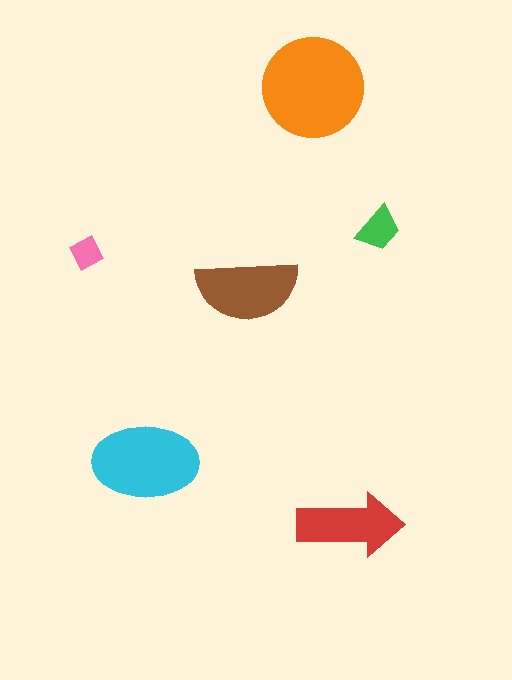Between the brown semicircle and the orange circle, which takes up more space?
The orange circle.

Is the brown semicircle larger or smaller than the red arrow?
Larger.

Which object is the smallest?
The pink diamond.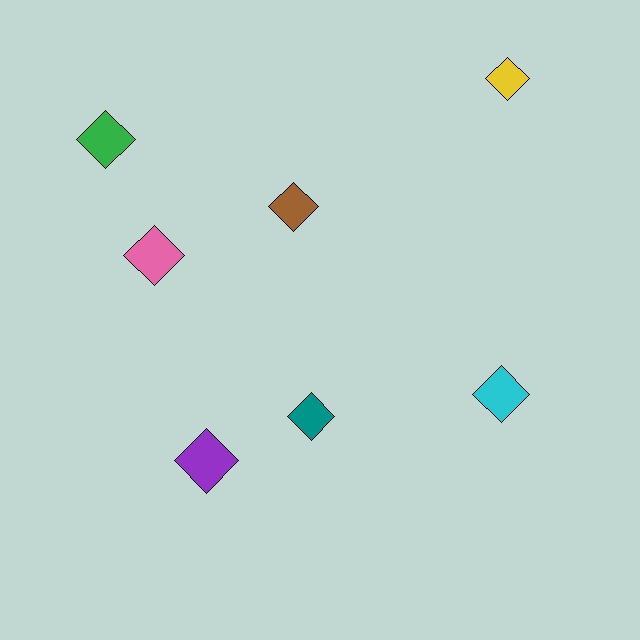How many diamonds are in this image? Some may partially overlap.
There are 7 diamonds.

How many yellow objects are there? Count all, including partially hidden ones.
There is 1 yellow object.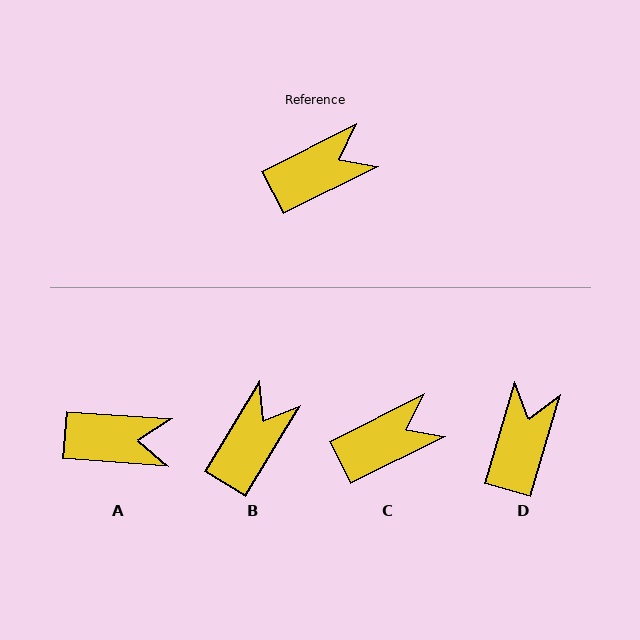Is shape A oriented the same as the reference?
No, it is off by about 31 degrees.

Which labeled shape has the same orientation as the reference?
C.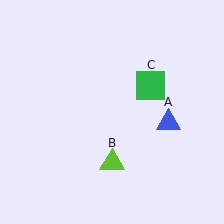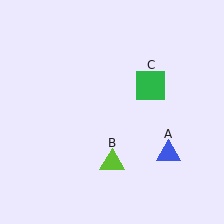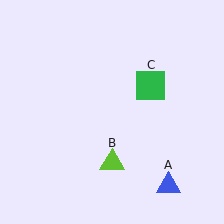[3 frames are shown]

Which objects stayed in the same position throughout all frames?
Lime triangle (object B) and green square (object C) remained stationary.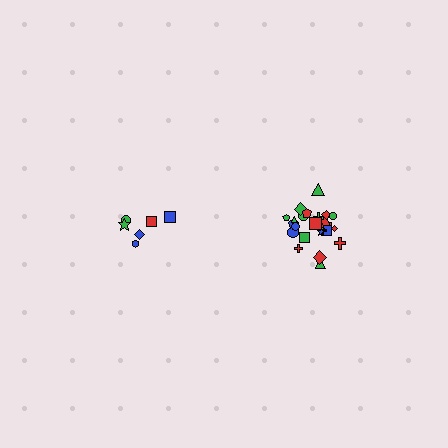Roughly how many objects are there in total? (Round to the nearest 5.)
Roughly 30 objects in total.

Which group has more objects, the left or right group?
The right group.